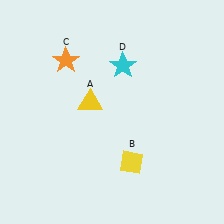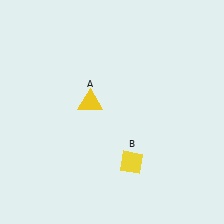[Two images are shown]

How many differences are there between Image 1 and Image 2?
There are 2 differences between the two images.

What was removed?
The cyan star (D), the orange star (C) were removed in Image 2.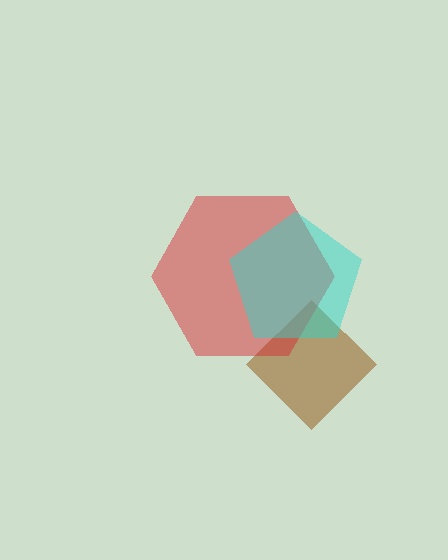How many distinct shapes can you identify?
There are 3 distinct shapes: a brown diamond, a red hexagon, a cyan pentagon.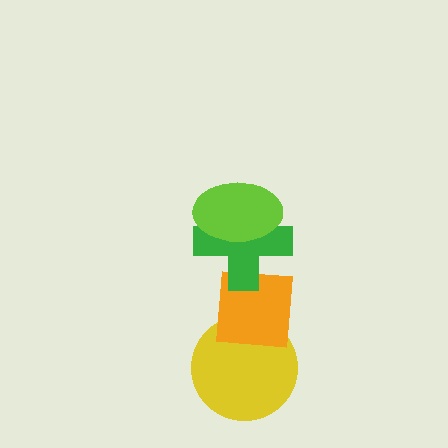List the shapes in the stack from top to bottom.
From top to bottom: the lime ellipse, the green cross, the orange square, the yellow circle.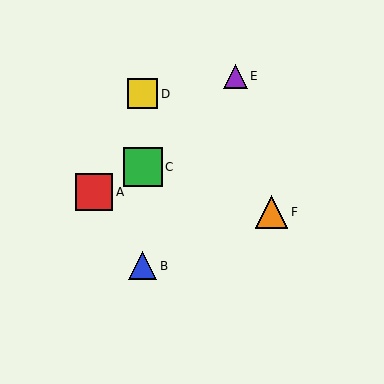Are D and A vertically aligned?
No, D is at x≈143 and A is at x≈94.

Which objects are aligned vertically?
Objects B, C, D are aligned vertically.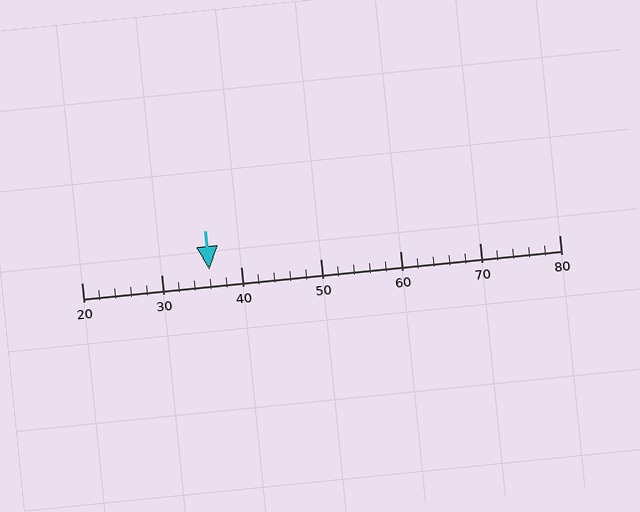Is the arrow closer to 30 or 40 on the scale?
The arrow is closer to 40.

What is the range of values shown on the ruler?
The ruler shows values from 20 to 80.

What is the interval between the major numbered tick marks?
The major tick marks are spaced 10 units apart.